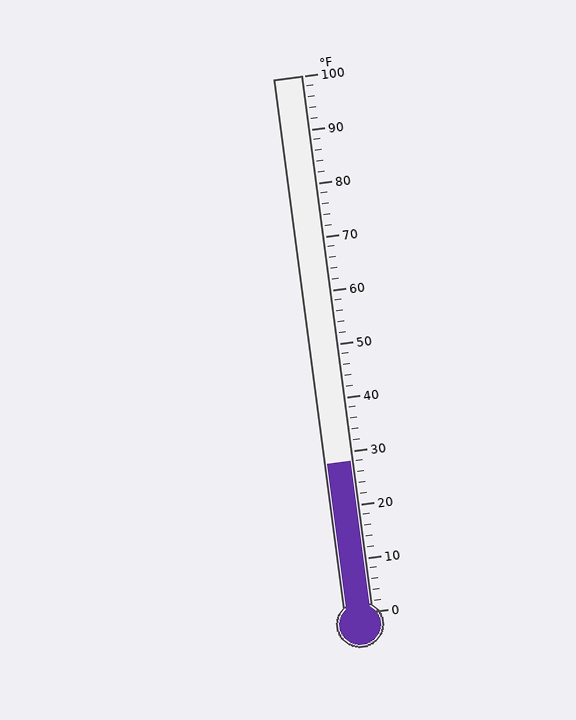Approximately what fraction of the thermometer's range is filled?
The thermometer is filled to approximately 30% of its range.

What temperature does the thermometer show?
The thermometer shows approximately 28°F.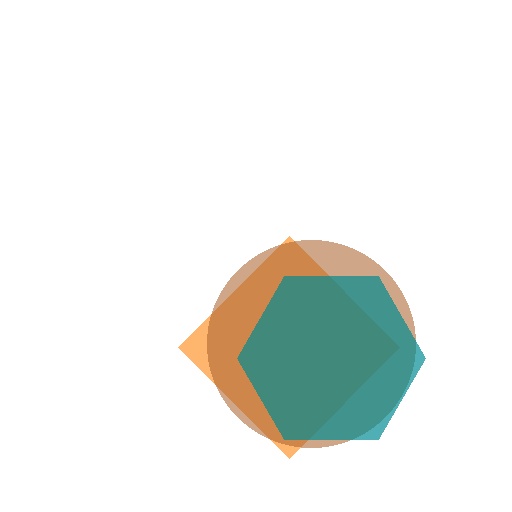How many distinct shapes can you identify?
There are 3 distinct shapes: an orange diamond, a brown circle, a teal hexagon.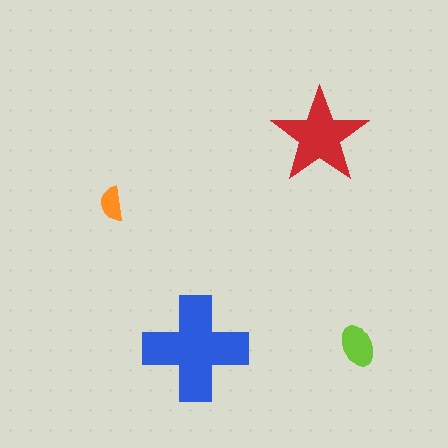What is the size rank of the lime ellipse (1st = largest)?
3rd.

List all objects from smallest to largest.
The orange semicircle, the lime ellipse, the red star, the blue cross.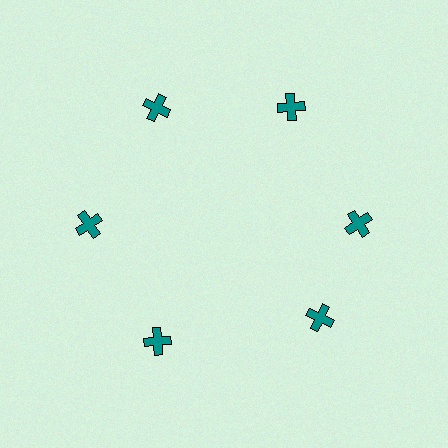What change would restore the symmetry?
The symmetry would be restored by rotating it back into even spacing with its neighbors so that all 6 crosses sit at equal angles and equal distance from the center.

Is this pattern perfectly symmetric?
No. The 6 teal crosses are arranged in a ring, but one element near the 5 o'clock position is rotated out of alignment along the ring, breaking the 6-fold rotational symmetry.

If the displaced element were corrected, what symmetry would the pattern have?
It would have 6-fold rotational symmetry — the pattern would map onto itself every 60 degrees.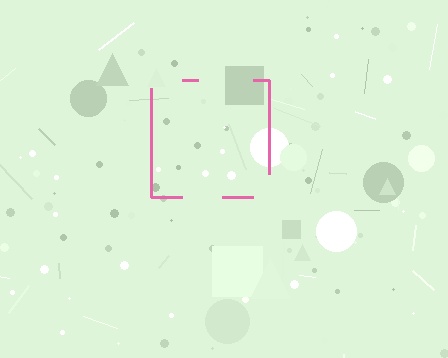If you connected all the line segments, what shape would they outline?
They would outline a square.